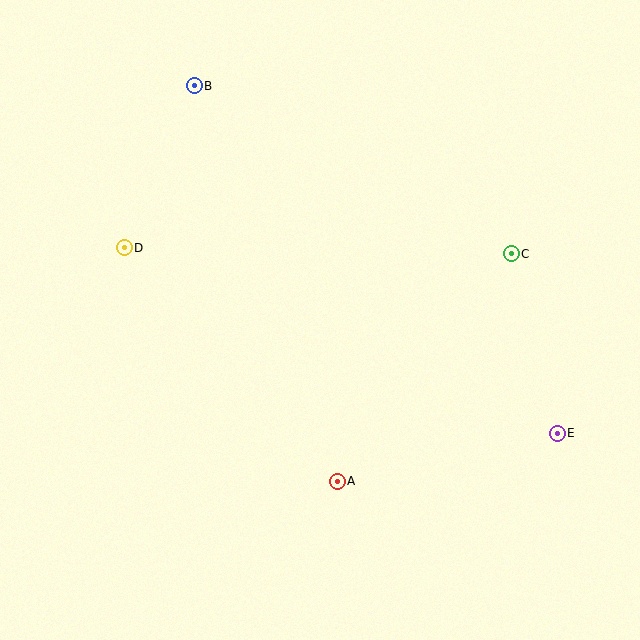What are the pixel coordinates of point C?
Point C is at (511, 254).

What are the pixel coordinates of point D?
Point D is at (124, 248).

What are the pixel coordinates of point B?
Point B is at (194, 86).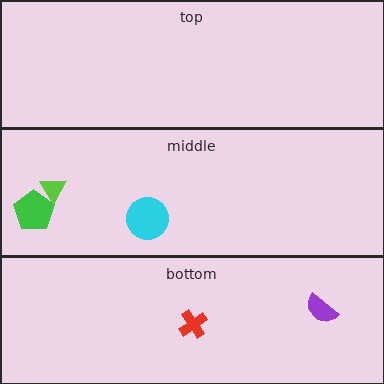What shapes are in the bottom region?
The purple semicircle, the red cross.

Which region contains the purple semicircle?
The bottom region.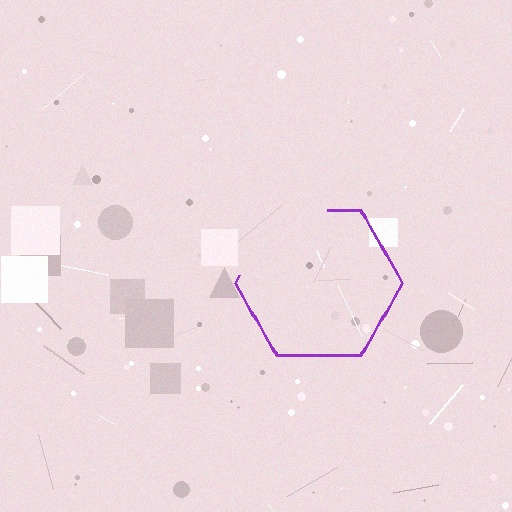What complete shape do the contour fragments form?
The contour fragments form a hexagon.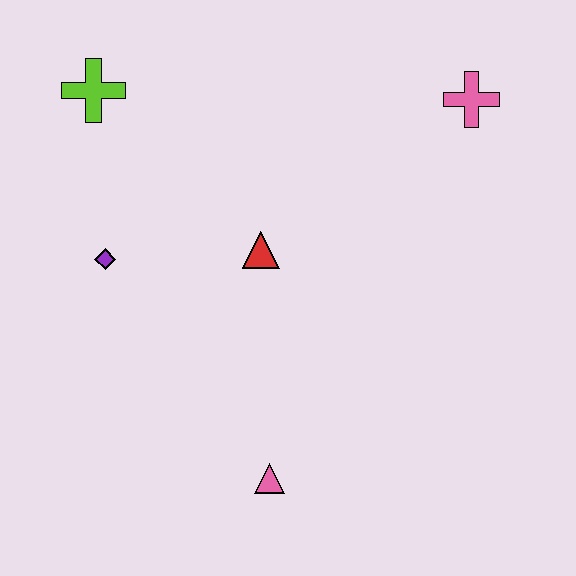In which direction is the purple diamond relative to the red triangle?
The purple diamond is to the left of the red triangle.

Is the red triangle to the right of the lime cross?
Yes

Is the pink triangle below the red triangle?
Yes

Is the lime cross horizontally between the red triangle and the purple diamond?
No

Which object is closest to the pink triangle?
The red triangle is closest to the pink triangle.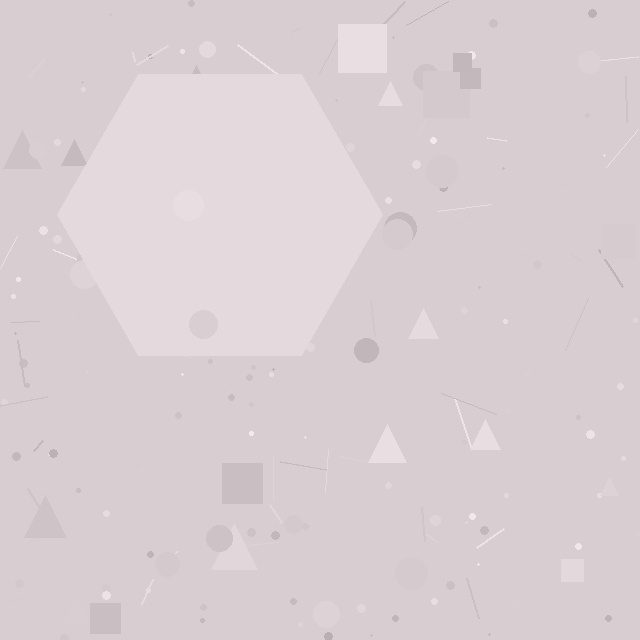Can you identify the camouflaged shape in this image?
The camouflaged shape is a hexagon.